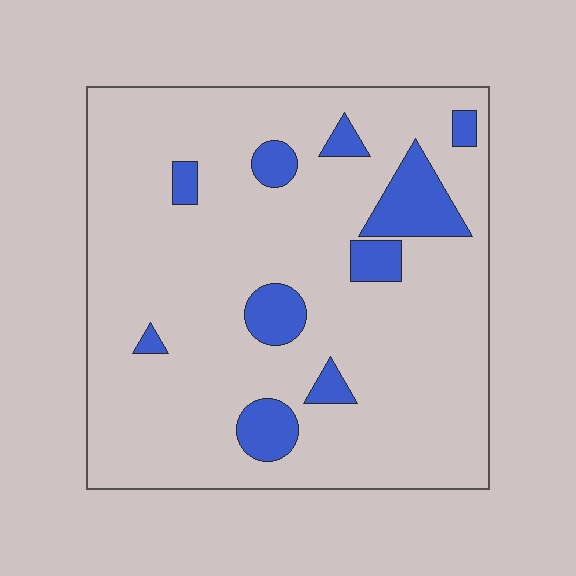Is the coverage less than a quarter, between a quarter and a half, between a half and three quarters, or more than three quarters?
Less than a quarter.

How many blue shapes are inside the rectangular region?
10.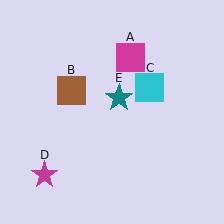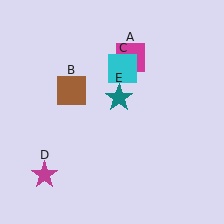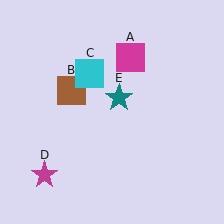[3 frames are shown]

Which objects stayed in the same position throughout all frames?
Magenta square (object A) and brown square (object B) and magenta star (object D) and teal star (object E) remained stationary.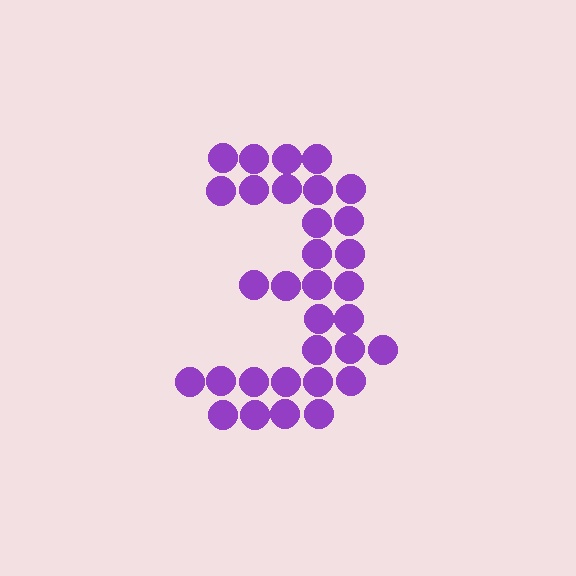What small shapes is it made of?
It is made of small circles.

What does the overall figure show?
The overall figure shows the digit 3.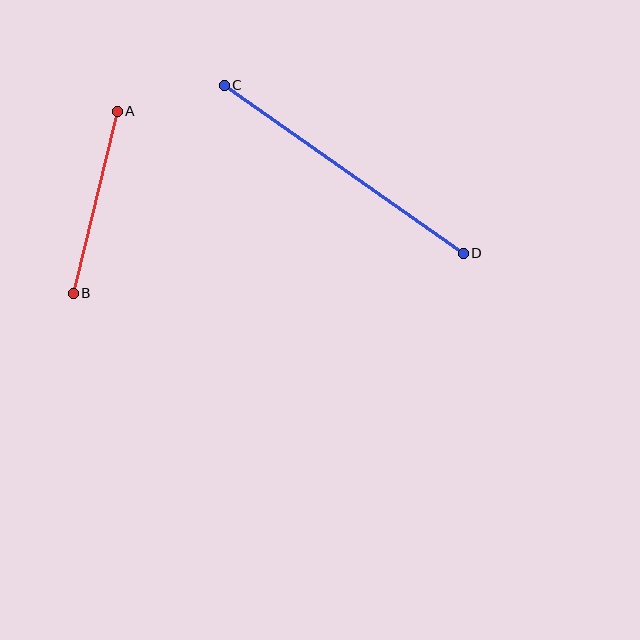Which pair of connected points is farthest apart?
Points C and D are farthest apart.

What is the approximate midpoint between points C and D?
The midpoint is at approximately (344, 169) pixels.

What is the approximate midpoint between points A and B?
The midpoint is at approximately (95, 202) pixels.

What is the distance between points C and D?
The distance is approximately 292 pixels.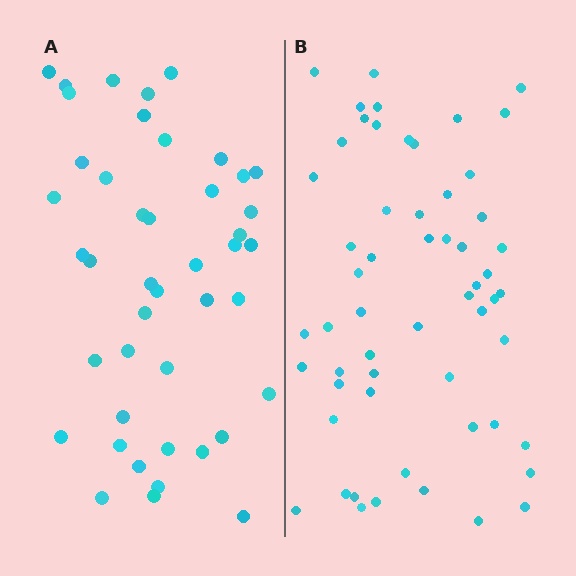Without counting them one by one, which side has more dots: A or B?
Region B (the right region) has more dots.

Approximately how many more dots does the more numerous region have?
Region B has approximately 15 more dots than region A.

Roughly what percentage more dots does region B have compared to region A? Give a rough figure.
About 30% more.